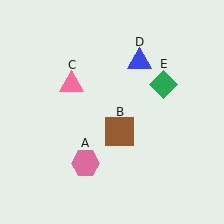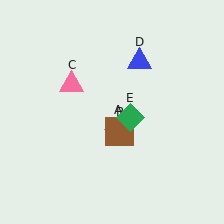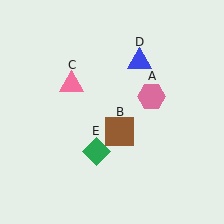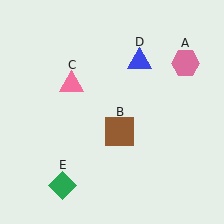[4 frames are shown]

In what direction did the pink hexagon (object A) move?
The pink hexagon (object A) moved up and to the right.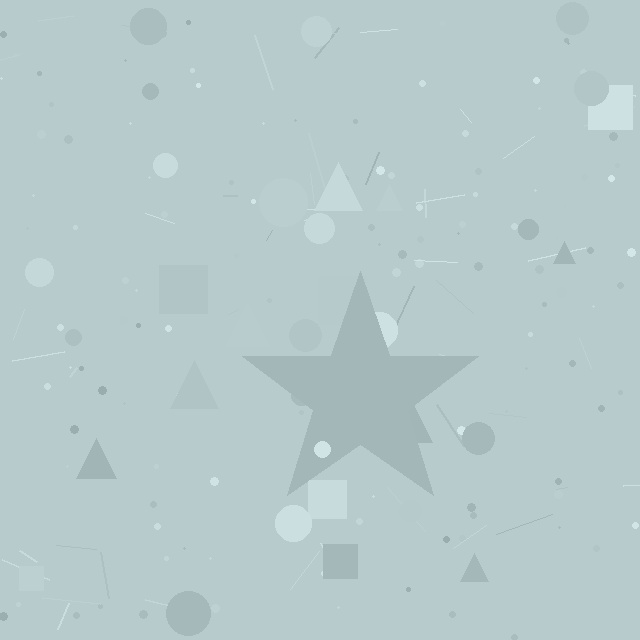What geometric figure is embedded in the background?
A star is embedded in the background.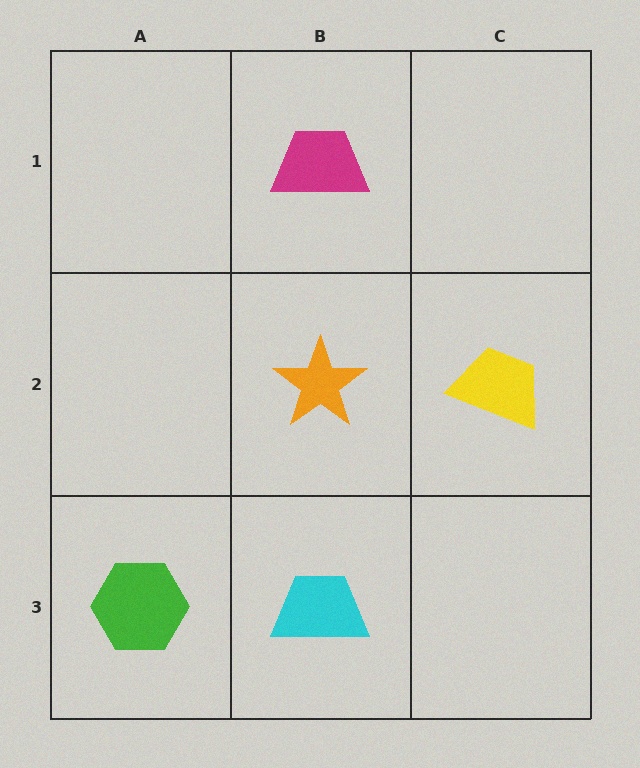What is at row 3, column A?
A green hexagon.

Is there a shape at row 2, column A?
No, that cell is empty.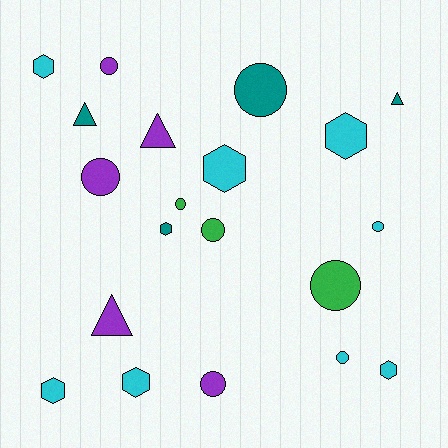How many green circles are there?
There are 3 green circles.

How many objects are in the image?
There are 20 objects.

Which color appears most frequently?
Cyan, with 8 objects.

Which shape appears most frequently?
Circle, with 9 objects.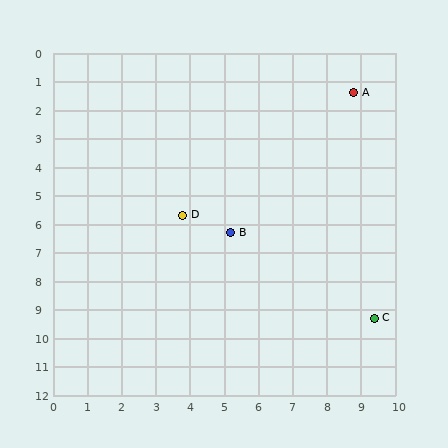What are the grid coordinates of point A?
Point A is at approximately (8.8, 1.4).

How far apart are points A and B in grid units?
Points A and B are about 6.1 grid units apart.